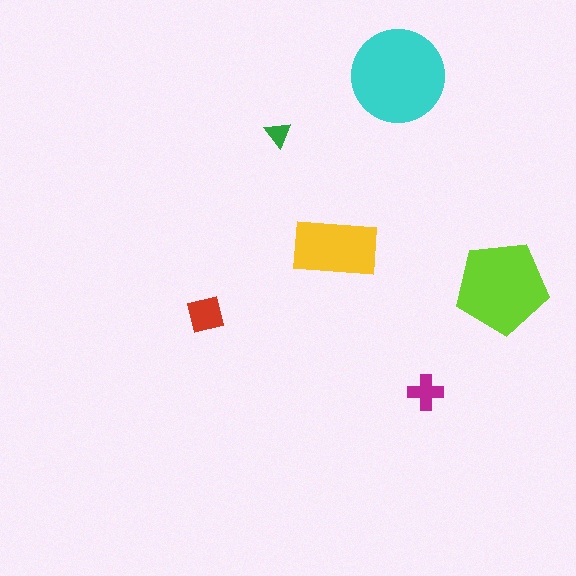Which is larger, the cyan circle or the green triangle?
The cyan circle.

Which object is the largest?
The cyan circle.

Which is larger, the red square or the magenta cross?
The red square.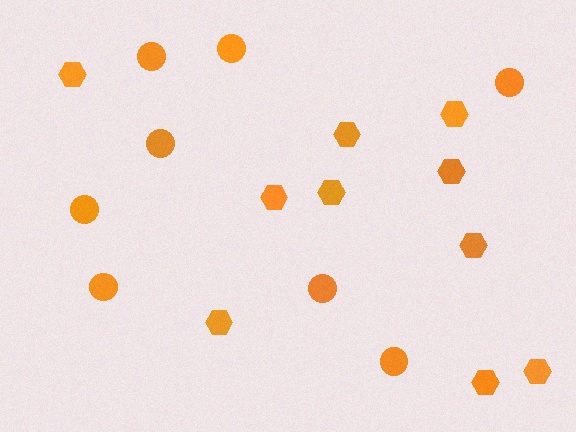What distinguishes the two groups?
There are 2 groups: one group of circles (8) and one group of hexagons (10).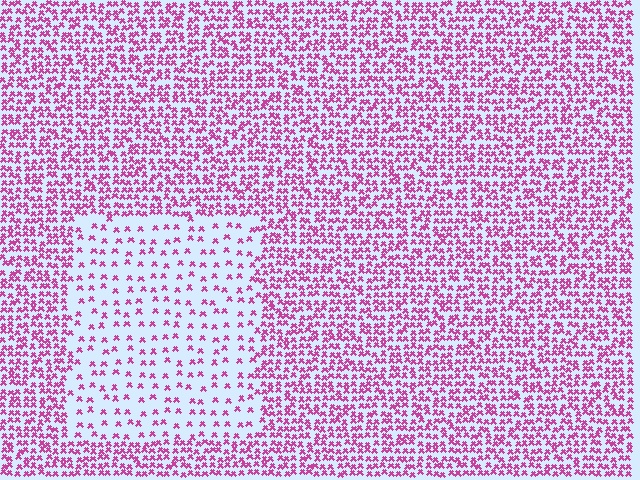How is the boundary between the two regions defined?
The boundary is defined by a change in element density (approximately 2.7x ratio). All elements are the same color, size, and shape.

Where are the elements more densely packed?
The elements are more densely packed outside the rectangle boundary.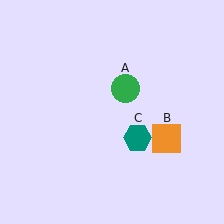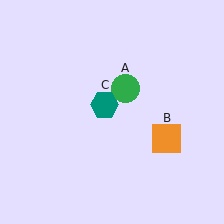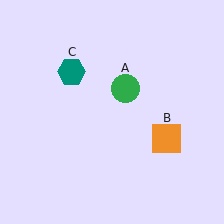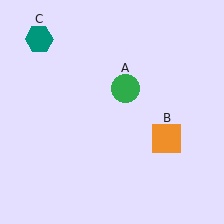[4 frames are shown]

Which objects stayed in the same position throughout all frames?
Green circle (object A) and orange square (object B) remained stationary.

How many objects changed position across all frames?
1 object changed position: teal hexagon (object C).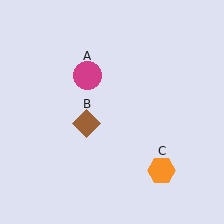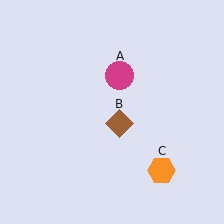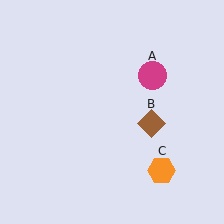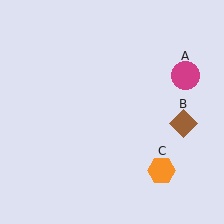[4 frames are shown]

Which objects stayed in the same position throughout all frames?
Orange hexagon (object C) remained stationary.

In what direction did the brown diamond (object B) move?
The brown diamond (object B) moved right.